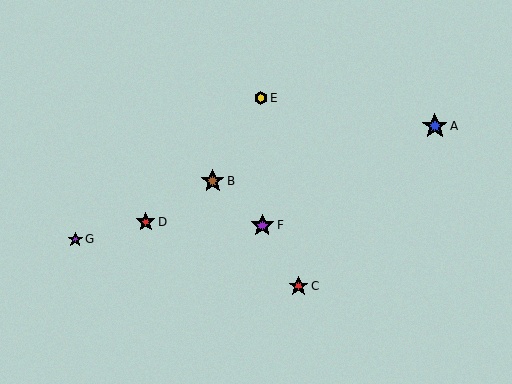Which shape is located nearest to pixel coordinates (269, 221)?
The purple star (labeled F) at (262, 225) is nearest to that location.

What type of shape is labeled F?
Shape F is a purple star.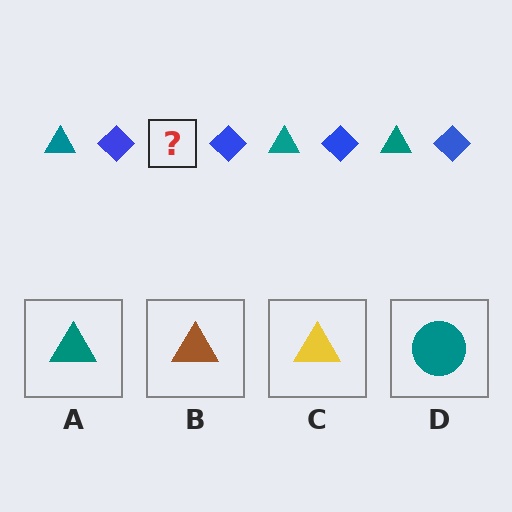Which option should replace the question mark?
Option A.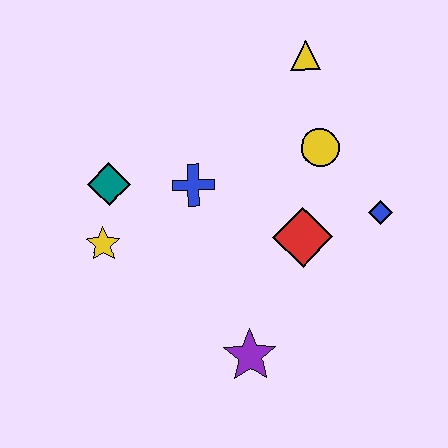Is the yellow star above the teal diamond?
No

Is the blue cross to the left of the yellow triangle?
Yes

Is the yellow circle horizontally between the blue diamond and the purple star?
Yes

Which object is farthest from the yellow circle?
The yellow star is farthest from the yellow circle.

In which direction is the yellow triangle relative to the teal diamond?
The yellow triangle is to the right of the teal diamond.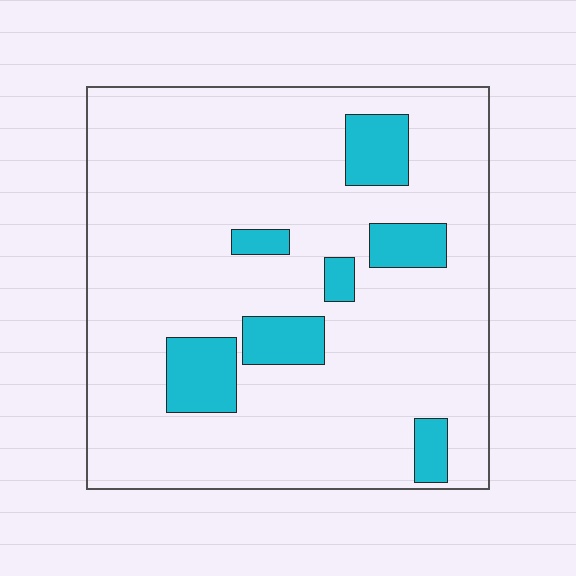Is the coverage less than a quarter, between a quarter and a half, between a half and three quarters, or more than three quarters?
Less than a quarter.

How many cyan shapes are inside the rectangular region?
7.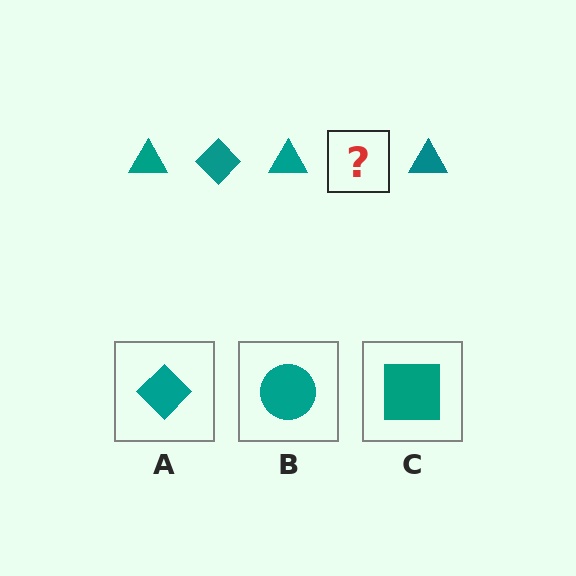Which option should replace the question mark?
Option A.